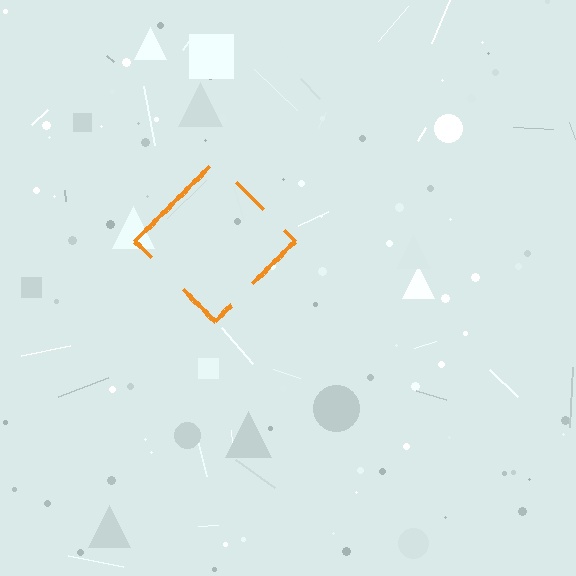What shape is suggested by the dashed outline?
The dashed outline suggests a diamond.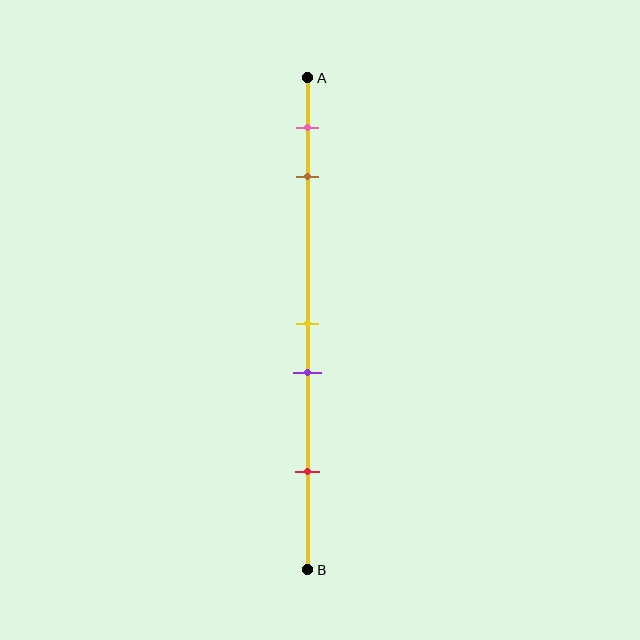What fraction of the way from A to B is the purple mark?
The purple mark is approximately 60% (0.6) of the way from A to B.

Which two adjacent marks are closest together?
The yellow and purple marks are the closest adjacent pair.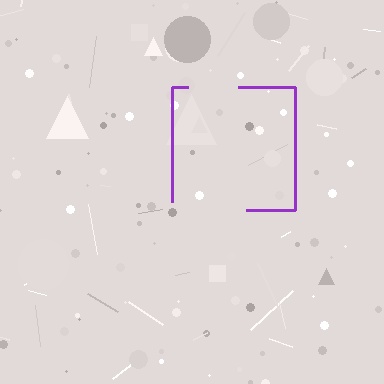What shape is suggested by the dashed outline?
The dashed outline suggests a square.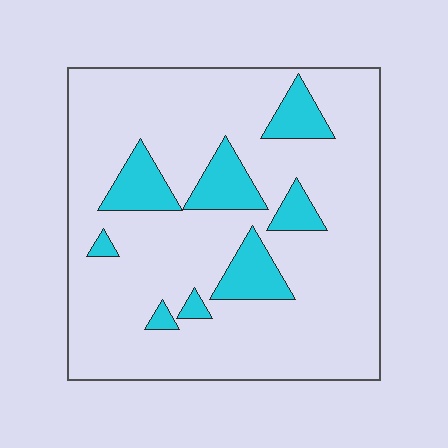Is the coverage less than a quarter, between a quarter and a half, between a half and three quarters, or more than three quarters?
Less than a quarter.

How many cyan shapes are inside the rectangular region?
8.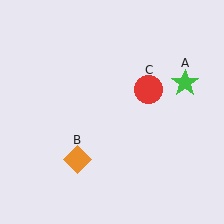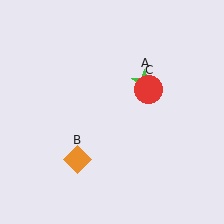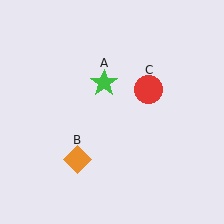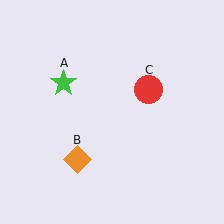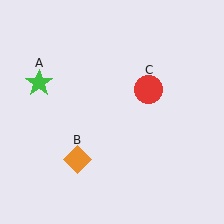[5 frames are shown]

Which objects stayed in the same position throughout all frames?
Orange diamond (object B) and red circle (object C) remained stationary.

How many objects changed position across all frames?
1 object changed position: green star (object A).